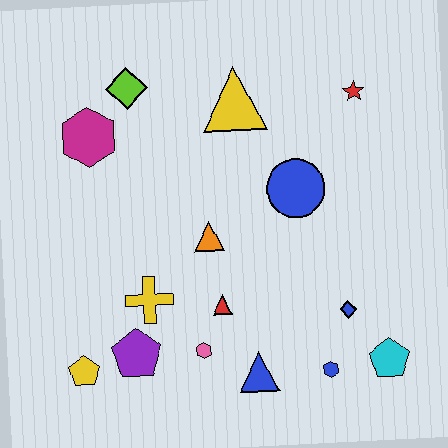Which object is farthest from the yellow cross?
The red star is farthest from the yellow cross.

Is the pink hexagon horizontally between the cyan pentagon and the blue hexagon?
No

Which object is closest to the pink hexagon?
The red triangle is closest to the pink hexagon.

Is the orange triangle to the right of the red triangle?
No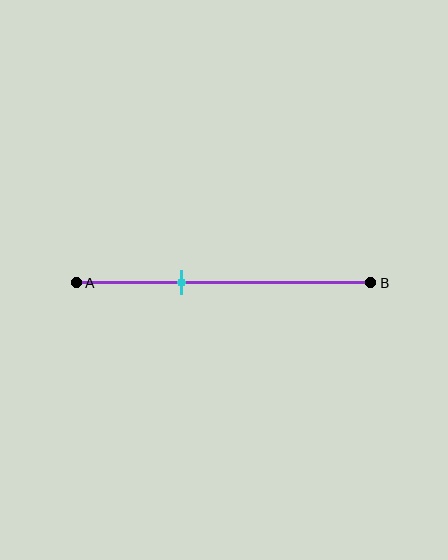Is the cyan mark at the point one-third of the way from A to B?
Yes, the mark is approximately at the one-third point.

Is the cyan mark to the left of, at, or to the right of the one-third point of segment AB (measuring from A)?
The cyan mark is approximately at the one-third point of segment AB.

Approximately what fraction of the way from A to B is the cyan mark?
The cyan mark is approximately 35% of the way from A to B.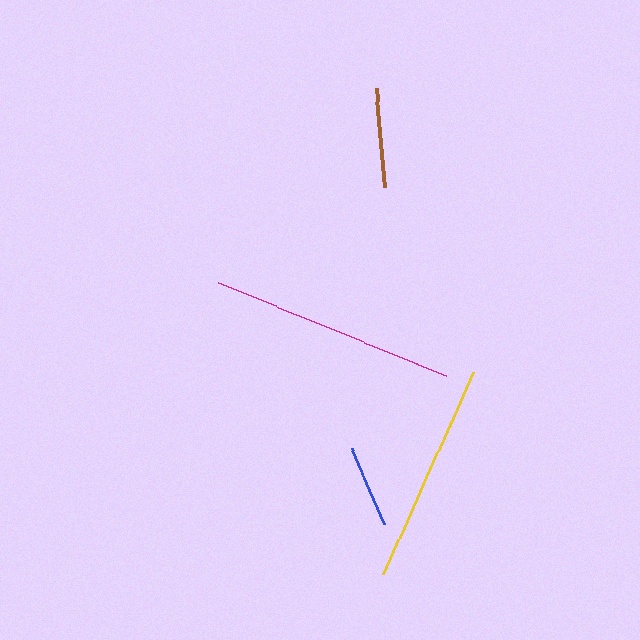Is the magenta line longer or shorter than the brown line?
The magenta line is longer than the brown line.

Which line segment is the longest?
The magenta line is the longest at approximately 247 pixels.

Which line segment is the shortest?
The blue line is the shortest at approximately 82 pixels.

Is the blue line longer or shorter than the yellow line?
The yellow line is longer than the blue line.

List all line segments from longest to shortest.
From longest to shortest: magenta, yellow, brown, blue.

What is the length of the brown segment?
The brown segment is approximately 99 pixels long.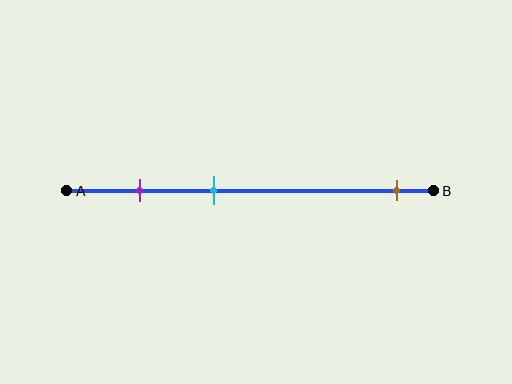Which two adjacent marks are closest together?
The purple and cyan marks are the closest adjacent pair.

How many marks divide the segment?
There are 3 marks dividing the segment.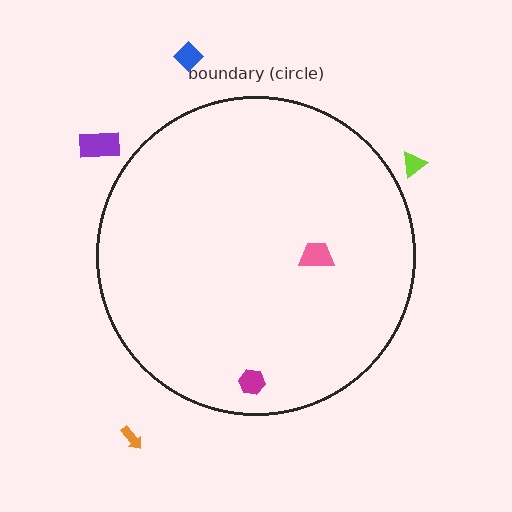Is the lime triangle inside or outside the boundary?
Outside.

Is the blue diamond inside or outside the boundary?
Outside.